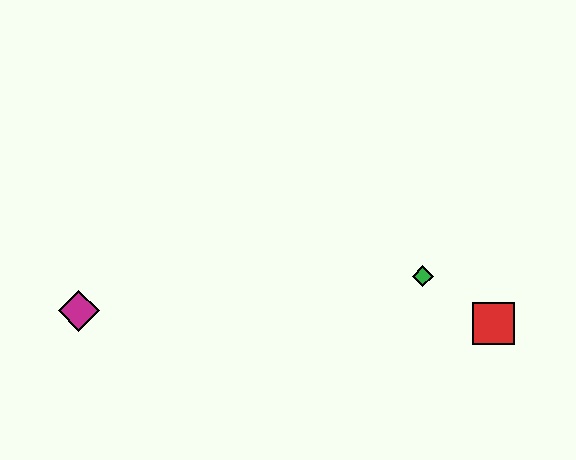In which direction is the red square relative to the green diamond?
The red square is to the right of the green diamond.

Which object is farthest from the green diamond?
The magenta diamond is farthest from the green diamond.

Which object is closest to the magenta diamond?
The green diamond is closest to the magenta diamond.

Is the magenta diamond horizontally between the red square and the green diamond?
No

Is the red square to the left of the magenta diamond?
No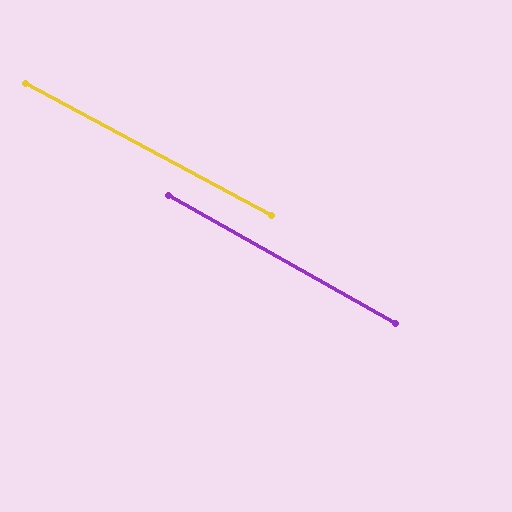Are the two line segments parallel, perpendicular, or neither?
Parallel — their directions differ by only 1.2°.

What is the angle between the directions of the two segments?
Approximately 1 degree.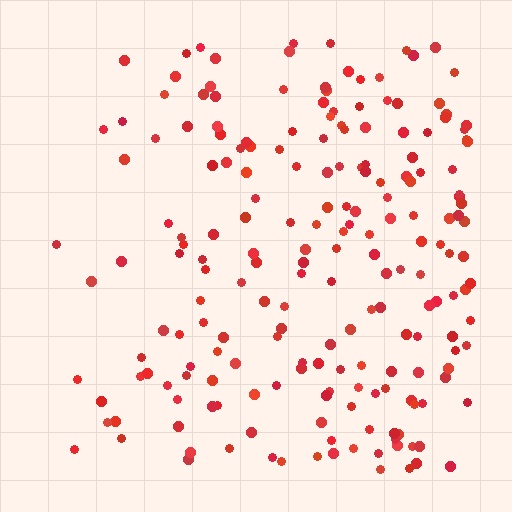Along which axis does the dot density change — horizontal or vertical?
Horizontal.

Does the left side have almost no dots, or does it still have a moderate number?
Still a moderate number, just noticeably fewer than the right.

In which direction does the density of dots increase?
From left to right, with the right side densest.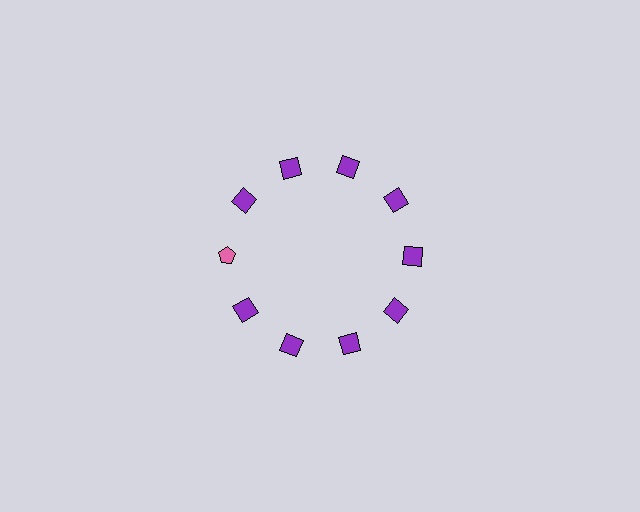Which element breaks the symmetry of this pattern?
The pink pentagon at roughly the 9 o'clock position breaks the symmetry. All other shapes are purple squares.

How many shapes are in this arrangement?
There are 10 shapes arranged in a ring pattern.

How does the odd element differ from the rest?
It differs in both color (pink instead of purple) and shape (pentagon instead of square).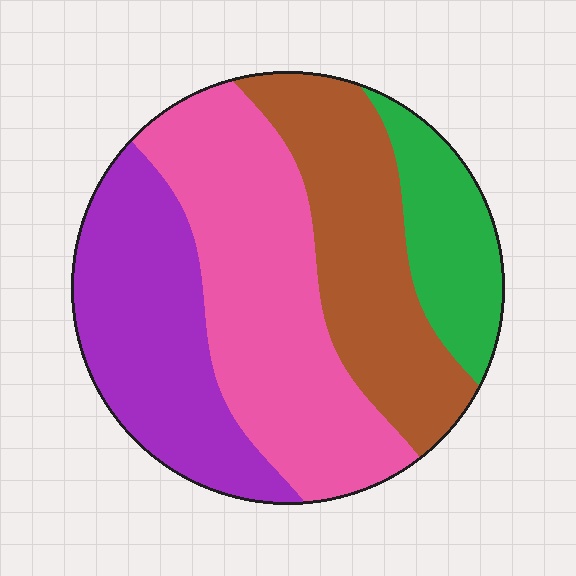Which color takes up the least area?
Green, at roughly 15%.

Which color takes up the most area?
Pink, at roughly 35%.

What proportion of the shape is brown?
Brown takes up about one quarter (1/4) of the shape.